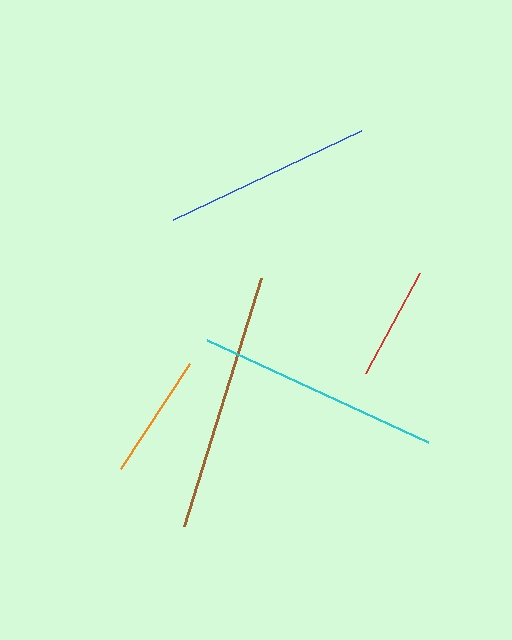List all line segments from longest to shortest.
From longest to shortest: brown, cyan, blue, orange, red.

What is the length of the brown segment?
The brown segment is approximately 260 pixels long.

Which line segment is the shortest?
The red line is the shortest at approximately 114 pixels.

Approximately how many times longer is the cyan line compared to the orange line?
The cyan line is approximately 1.9 times the length of the orange line.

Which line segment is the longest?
The brown line is the longest at approximately 260 pixels.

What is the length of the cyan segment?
The cyan segment is approximately 244 pixels long.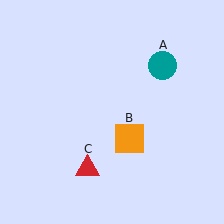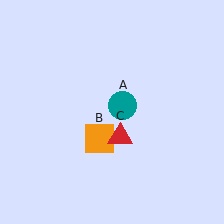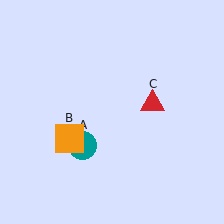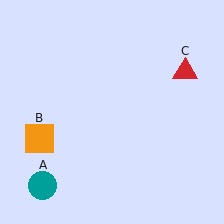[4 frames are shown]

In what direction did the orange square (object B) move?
The orange square (object B) moved left.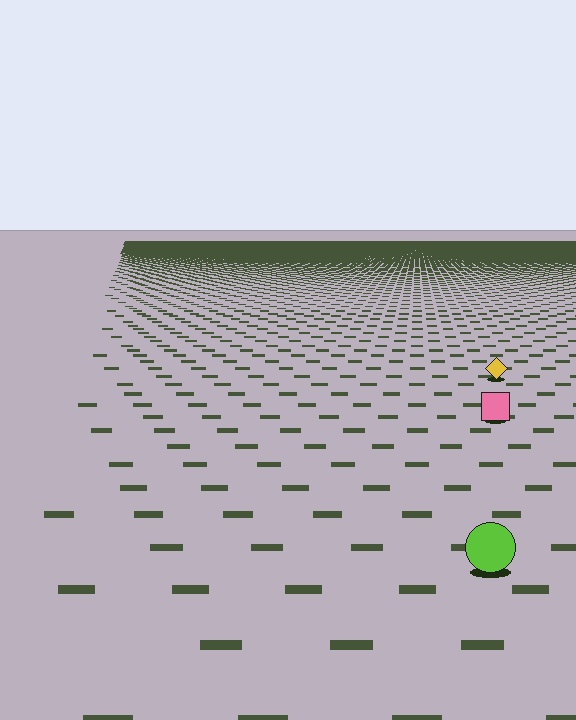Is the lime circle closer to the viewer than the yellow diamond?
Yes. The lime circle is closer — you can tell from the texture gradient: the ground texture is coarser near it.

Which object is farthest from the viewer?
The yellow diamond is farthest from the viewer. It appears smaller and the ground texture around it is denser.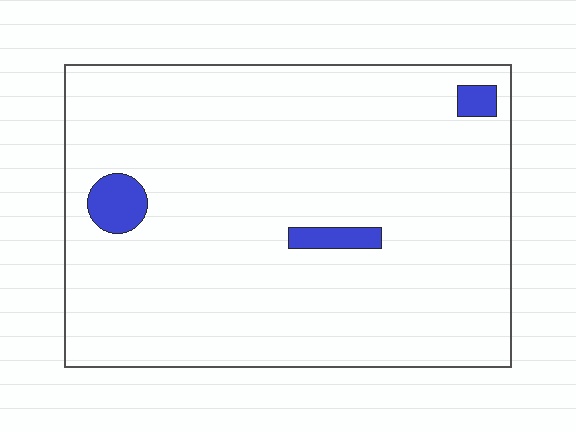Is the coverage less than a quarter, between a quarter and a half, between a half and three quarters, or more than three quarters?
Less than a quarter.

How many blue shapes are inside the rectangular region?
3.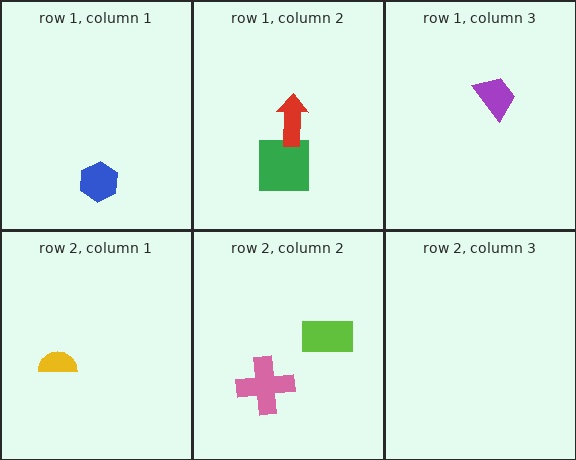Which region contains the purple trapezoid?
The row 1, column 3 region.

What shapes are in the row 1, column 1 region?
The blue hexagon.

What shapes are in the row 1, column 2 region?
The green square, the red arrow.